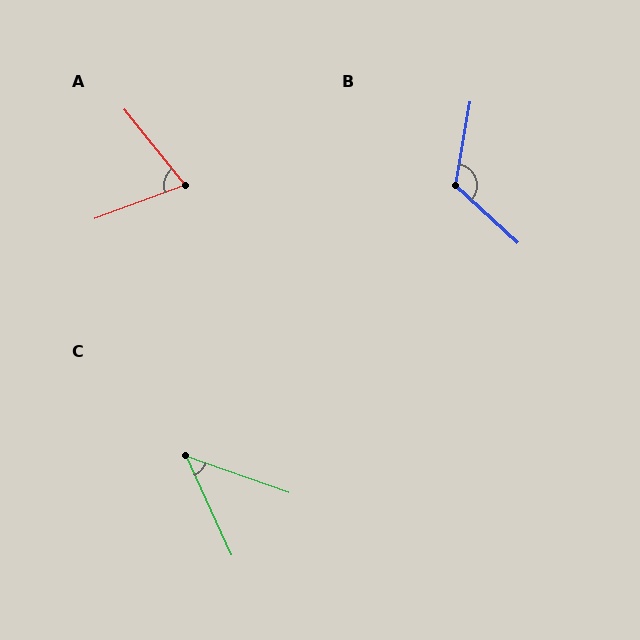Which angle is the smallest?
C, at approximately 46 degrees.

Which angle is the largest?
B, at approximately 123 degrees.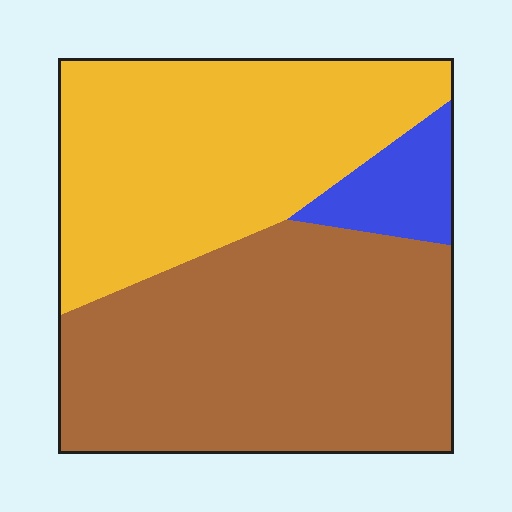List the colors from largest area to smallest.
From largest to smallest: brown, yellow, blue.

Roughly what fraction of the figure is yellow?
Yellow covers roughly 40% of the figure.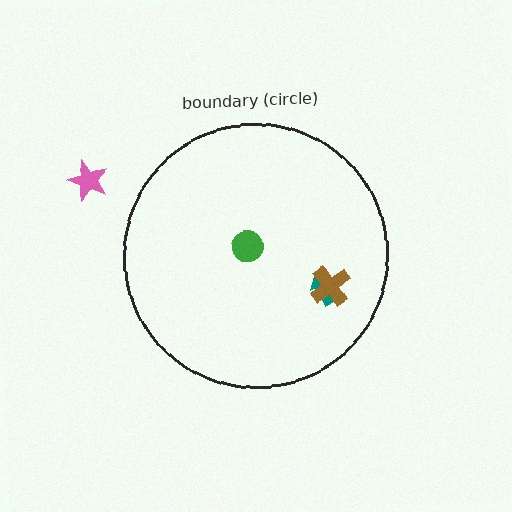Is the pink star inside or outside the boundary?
Outside.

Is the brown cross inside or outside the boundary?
Inside.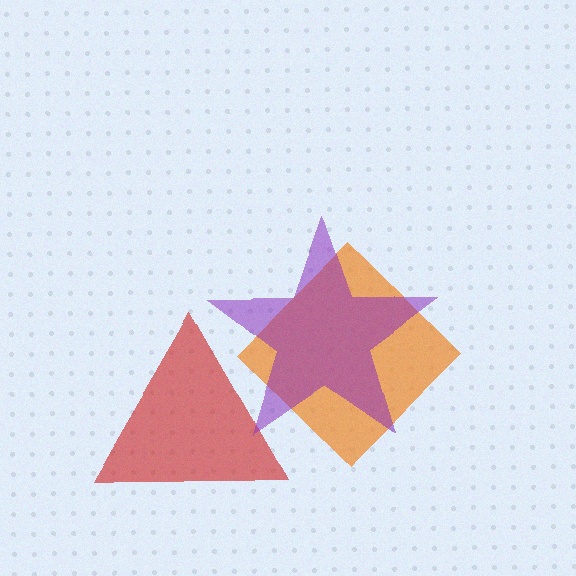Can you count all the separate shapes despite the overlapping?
Yes, there are 3 separate shapes.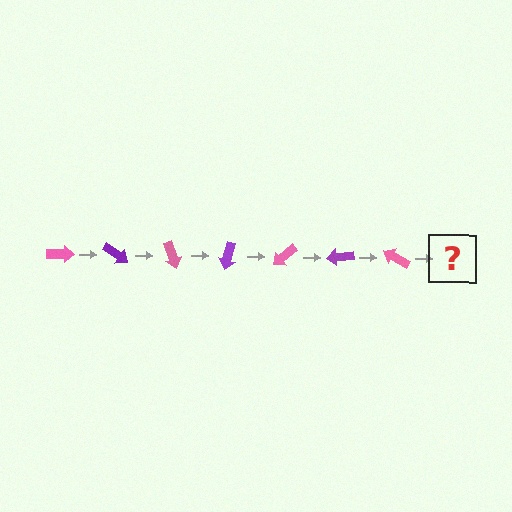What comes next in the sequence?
The next element should be a purple arrow, rotated 245 degrees from the start.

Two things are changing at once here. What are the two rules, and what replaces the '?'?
The two rules are that it rotates 35 degrees each step and the color cycles through pink and purple. The '?' should be a purple arrow, rotated 245 degrees from the start.